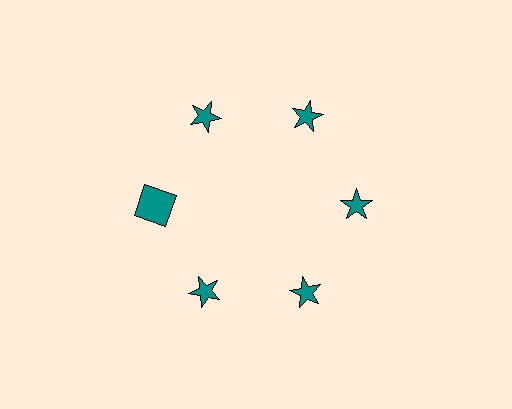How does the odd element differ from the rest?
It has a different shape: square instead of star.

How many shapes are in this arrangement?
There are 6 shapes arranged in a ring pattern.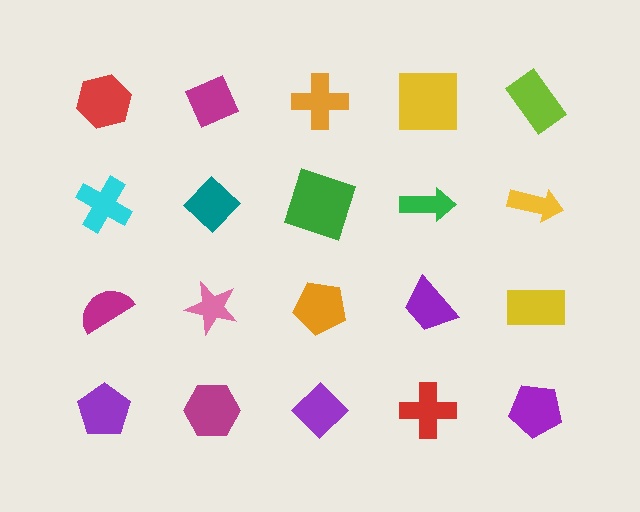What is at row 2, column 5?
A yellow arrow.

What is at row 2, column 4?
A green arrow.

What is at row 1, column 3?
An orange cross.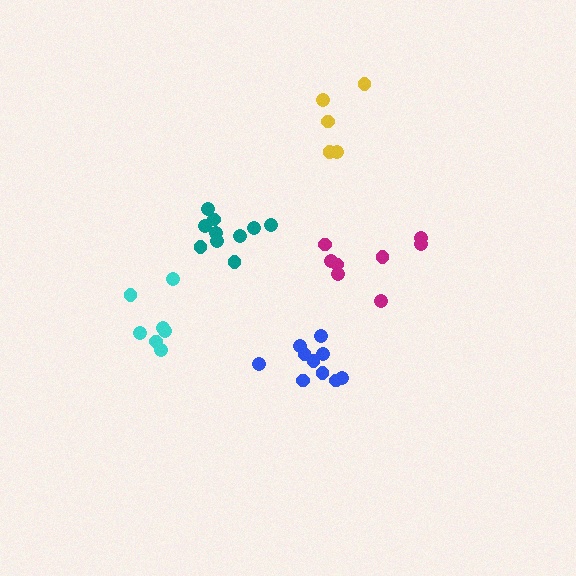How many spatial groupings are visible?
There are 5 spatial groupings.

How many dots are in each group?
Group 1: 10 dots, Group 2: 5 dots, Group 3: 7 dots, Group 4: 8 dots, Group 5: 10 dots (40 total).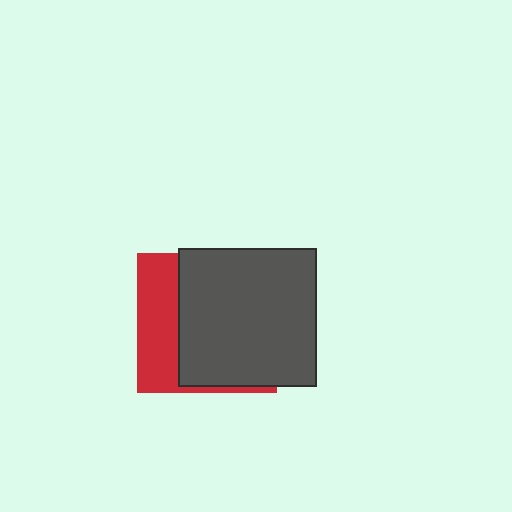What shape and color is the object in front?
The object in front is a dark gray square.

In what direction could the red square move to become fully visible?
The red square could move left. That would shift it out from behind the dark gray square entirely.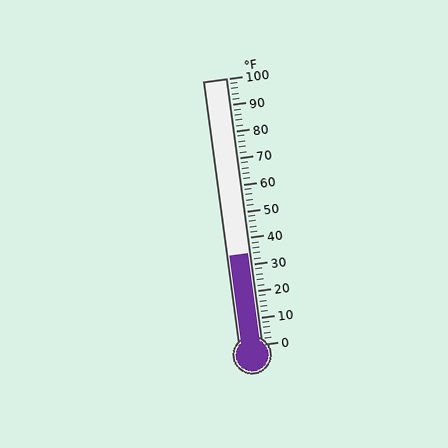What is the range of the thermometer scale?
The thermometer scale ranges from 0°F to 100°F.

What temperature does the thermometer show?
The thermometer shows approximately 34°F.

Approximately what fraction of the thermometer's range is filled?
The thermometer is filled to approximately 35% of its range.